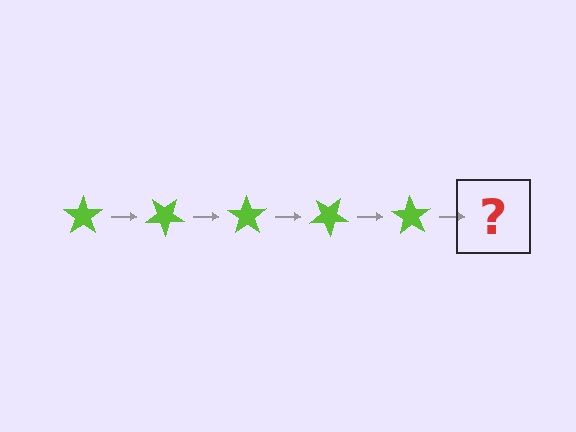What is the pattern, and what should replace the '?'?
The pattern is that the star rotates 35 degrees each step. The '?' should be a lime star rotated 175 degrees.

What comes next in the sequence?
The next element should be a lime star rotated 175 degrees.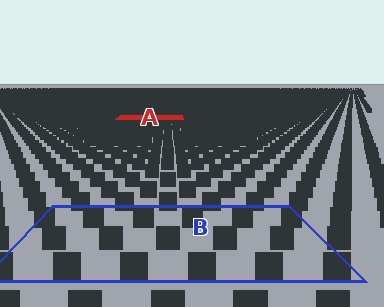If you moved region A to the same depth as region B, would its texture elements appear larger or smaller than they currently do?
They would appear larger. At a closer depth, the same texture elements are projected at a bigger on-screen size.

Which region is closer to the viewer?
Region B is closer. The texture elements there are larger and more spread out.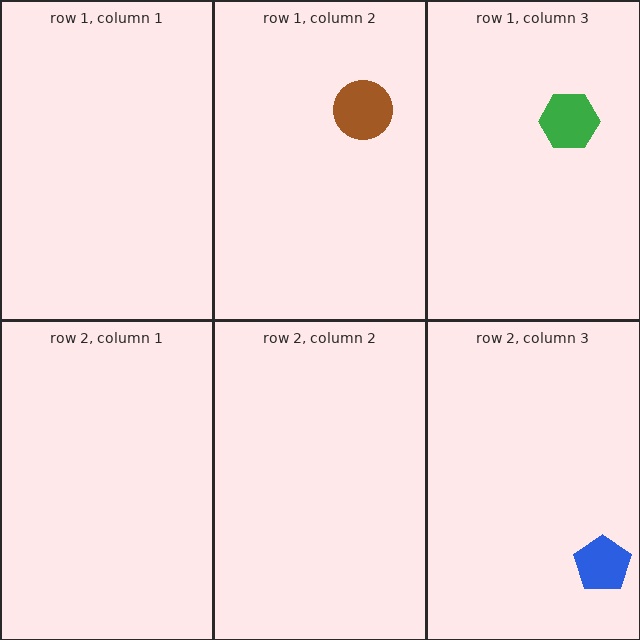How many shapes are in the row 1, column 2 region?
1.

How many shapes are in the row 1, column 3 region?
1.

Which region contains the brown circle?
The row 1, column 2 region.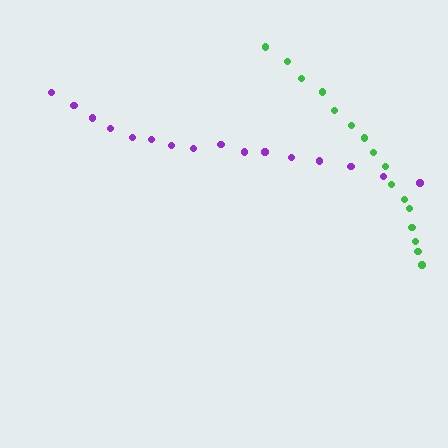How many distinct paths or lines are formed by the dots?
There are 2 distinct paths.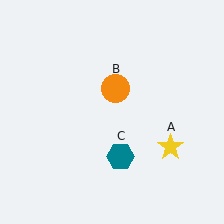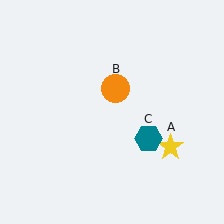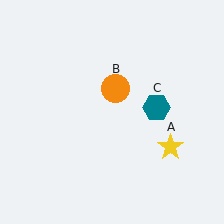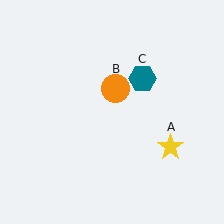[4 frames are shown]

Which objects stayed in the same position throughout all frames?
Yellow star (object A) and orange circle (object B) remained stationary.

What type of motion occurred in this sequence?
The teal hexagon (object C) rotated counterclockwise around the center of the scene.